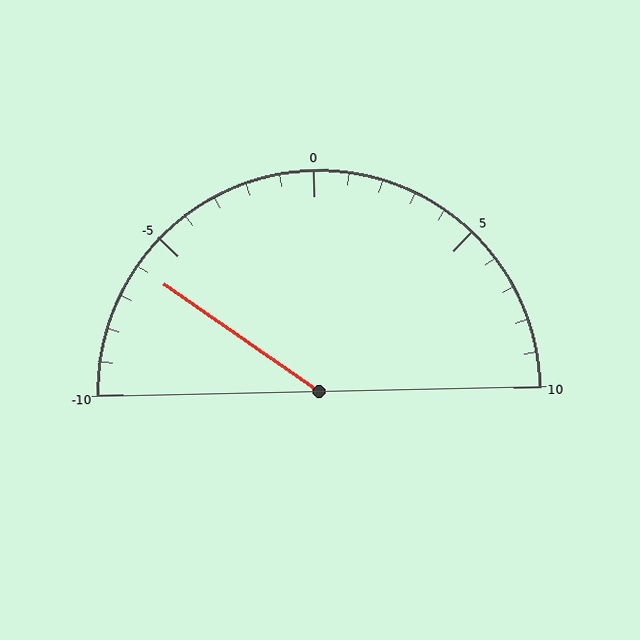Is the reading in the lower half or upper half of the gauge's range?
The reading is in the lower half of the range (-10 to 10).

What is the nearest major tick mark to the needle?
The nearest major tick mark is -5.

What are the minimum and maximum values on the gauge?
The gauge ranges from -10 to 10.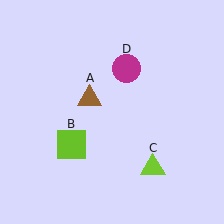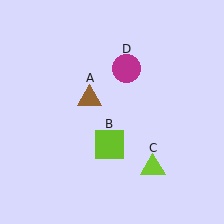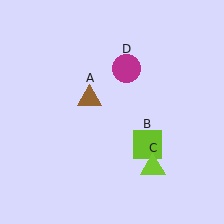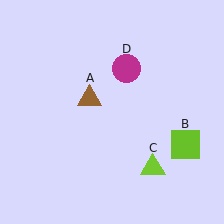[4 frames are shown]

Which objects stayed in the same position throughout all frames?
Brown triangle (object A) and lime triangle (object C) and magenta circle (object D) remained stationary.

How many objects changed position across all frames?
1 object changed position: lime square (object B).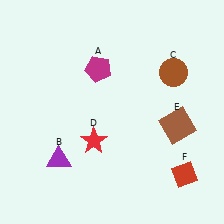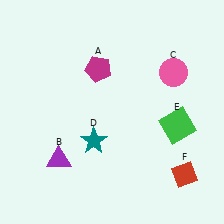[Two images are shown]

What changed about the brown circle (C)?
In Image 1, C is brown. In Image 2, it changed to pink.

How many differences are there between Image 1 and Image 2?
There are 3 differences between the two images.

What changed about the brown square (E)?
In Image 1, E is brown. In Image 2, it changed to green.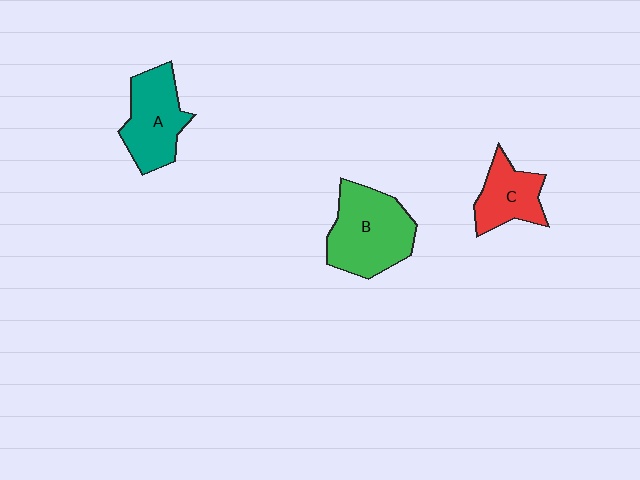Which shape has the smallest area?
Shape C (red).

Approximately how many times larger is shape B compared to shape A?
Approximately 1.3 times.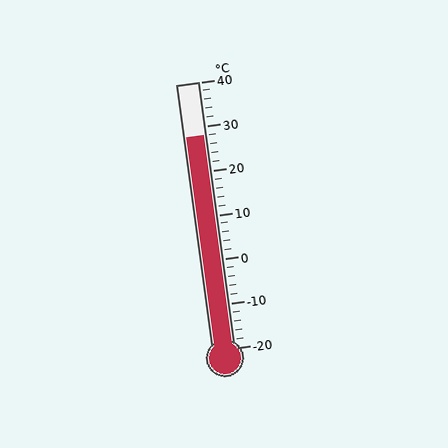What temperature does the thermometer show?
The thermometer shows approximately 28°C.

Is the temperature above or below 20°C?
The temperature is above 20°C.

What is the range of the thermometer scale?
The thermometer scale ranges from -20°C to 40°C.